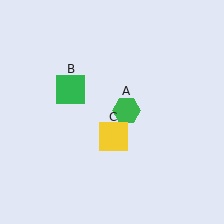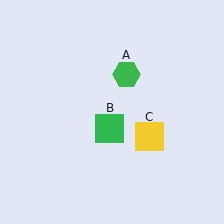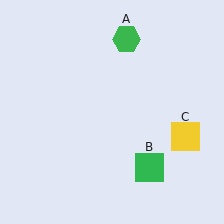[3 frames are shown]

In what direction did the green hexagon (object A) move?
The green hexagon (object A) moved up.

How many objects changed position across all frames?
3 objects changed position: green hexagon (object A), green square (object B), yellow square (object C).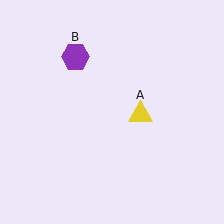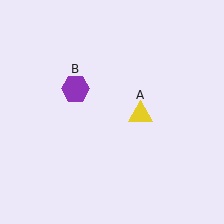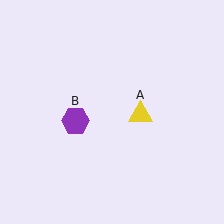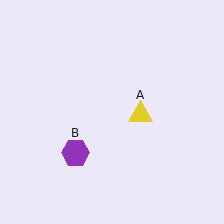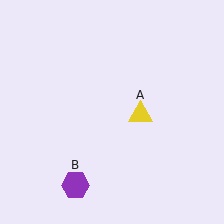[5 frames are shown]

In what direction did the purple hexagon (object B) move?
The purple hexagon (object B) moved down.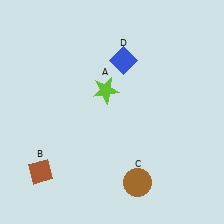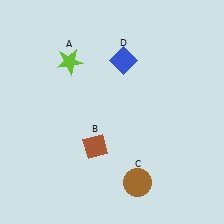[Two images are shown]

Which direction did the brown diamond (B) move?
The brown diamond (B) moved right.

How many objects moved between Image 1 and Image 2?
2 objects moved between the two images.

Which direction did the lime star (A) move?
The lime star (A) moved left.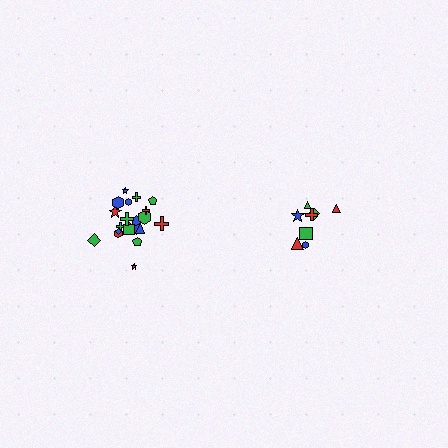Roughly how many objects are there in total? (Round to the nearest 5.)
Roughly 30 objects in total.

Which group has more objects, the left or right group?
The left group.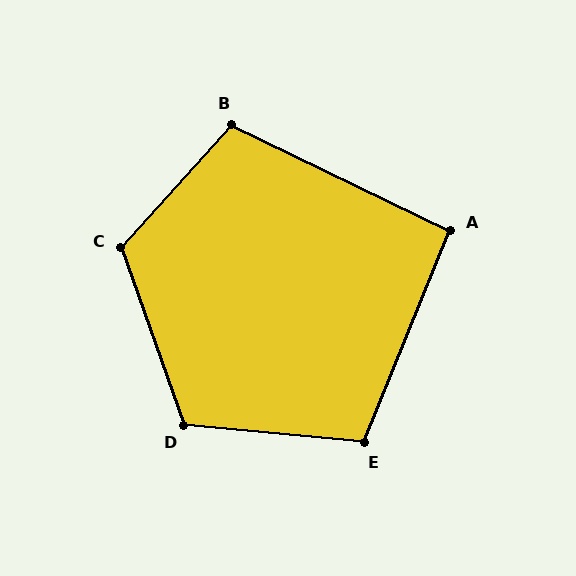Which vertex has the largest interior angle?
C, at approximately 118 degrees.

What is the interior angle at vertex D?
Approximately 115 degrees (obtuse).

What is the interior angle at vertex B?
Approximately 107 degrees (obtuse).